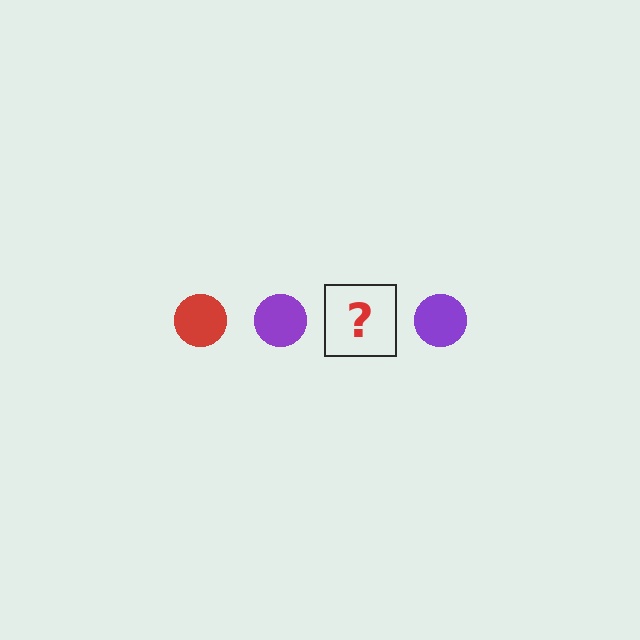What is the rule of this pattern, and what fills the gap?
The rule is that the pattern cycles through red, purple circles. The gap should be filled with a red circle.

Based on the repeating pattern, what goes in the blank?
The blank should be a red circle.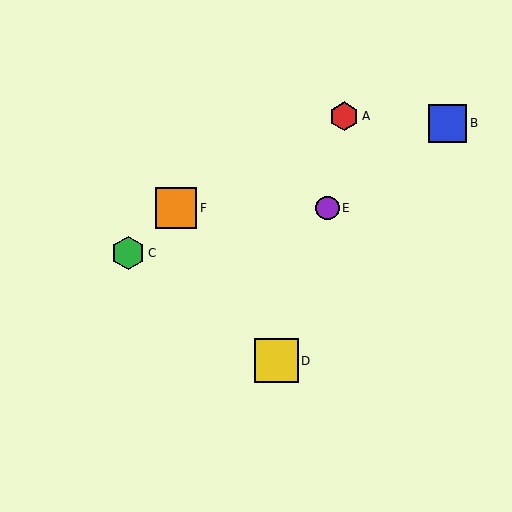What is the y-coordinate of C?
Object C is at y≈253.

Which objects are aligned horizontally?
Objects E, F are aligned horizontally.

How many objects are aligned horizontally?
2 objects (E, F) are aligned horizontally.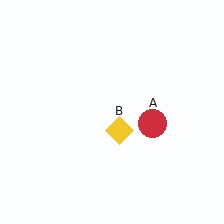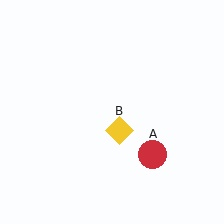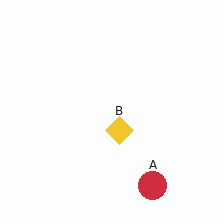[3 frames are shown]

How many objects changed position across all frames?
1 object changed position: red circle (object A).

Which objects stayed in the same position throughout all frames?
Yellow diamond (object B) remained stationary.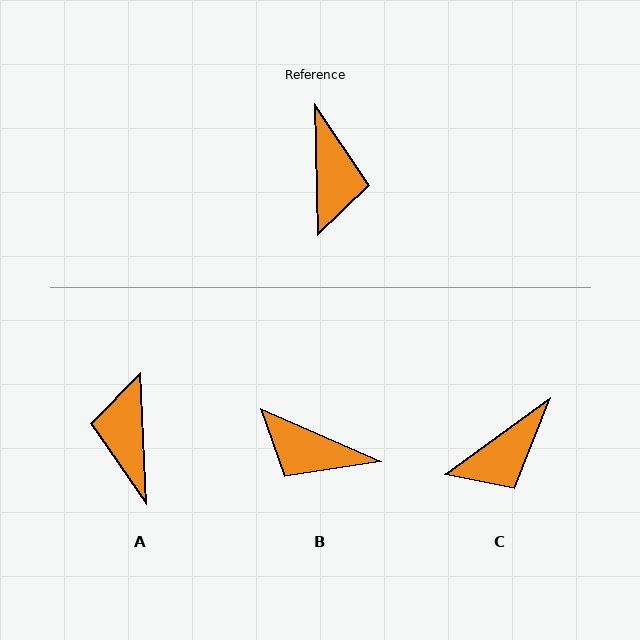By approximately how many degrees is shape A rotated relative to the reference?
Approximately 179 degrees clockwise.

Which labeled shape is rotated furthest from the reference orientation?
A, about 179 degrees away.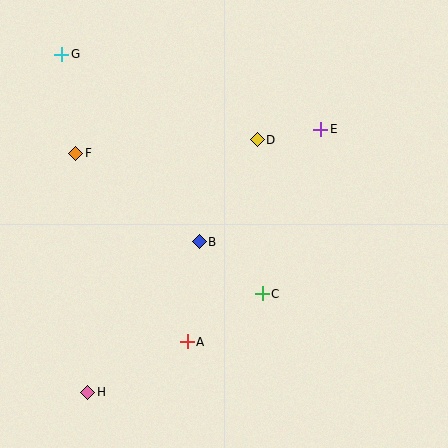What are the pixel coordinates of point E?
Point E is at (321, 129).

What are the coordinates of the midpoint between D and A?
The midpoint between D and A is at (222, 241).